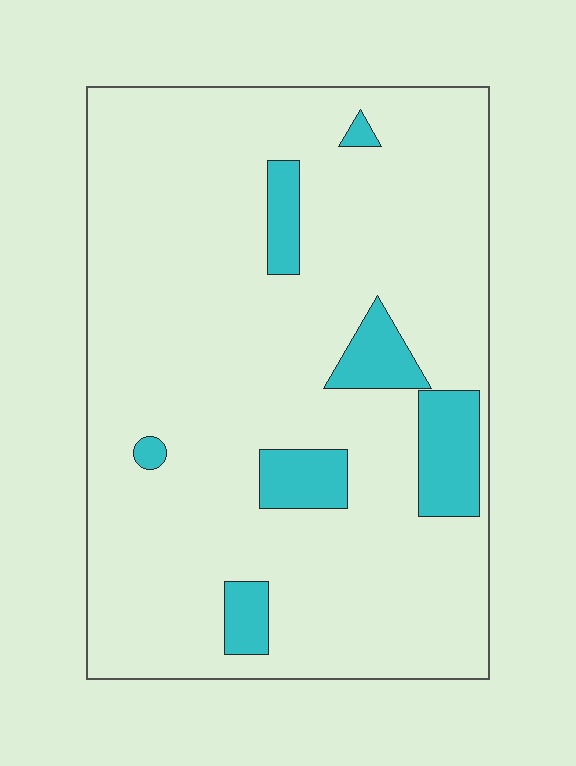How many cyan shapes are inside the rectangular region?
7.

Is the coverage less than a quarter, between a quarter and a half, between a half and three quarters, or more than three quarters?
Less than a quarter.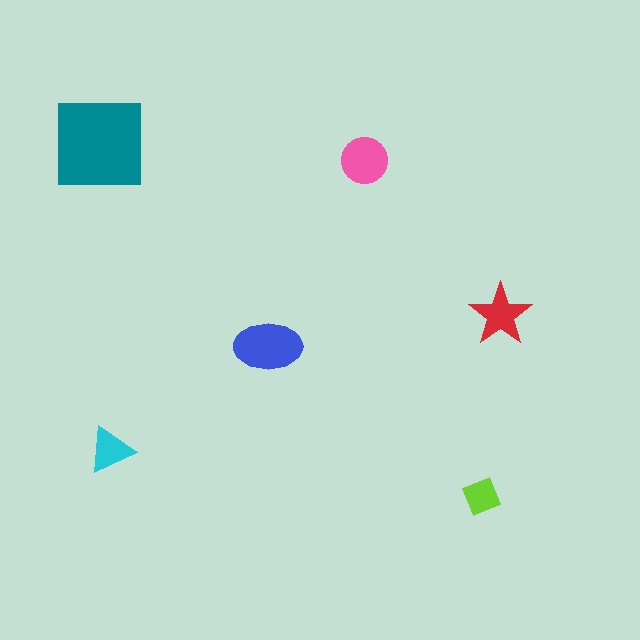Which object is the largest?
The teal square.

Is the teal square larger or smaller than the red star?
Larger.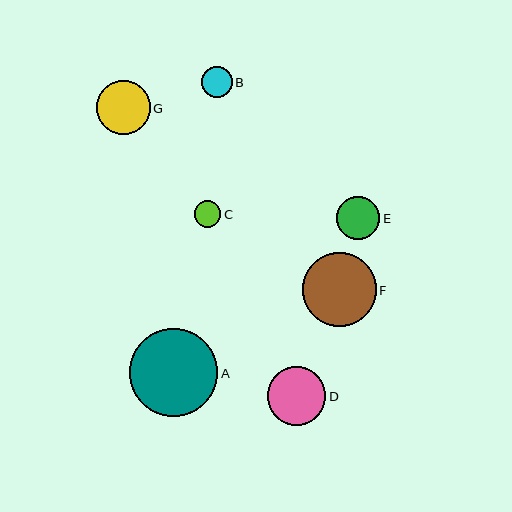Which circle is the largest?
Circle A is the largest with a size of approximately 88 pixels.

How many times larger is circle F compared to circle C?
Circle F is approximately 2.8 times the size of circle C.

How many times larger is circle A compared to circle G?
Circle A is approximately 1.6 times the size of circle G.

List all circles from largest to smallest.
From largest to smallest: A, F, D, G, E, B, C.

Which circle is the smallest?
Circle C is the smallest with a size of approximately 26 pixels.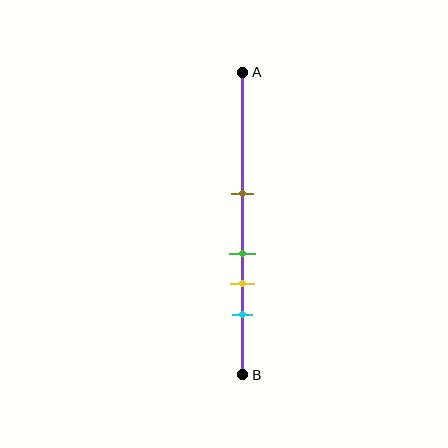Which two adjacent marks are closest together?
The green and yellow marks are the closest adjacent pair.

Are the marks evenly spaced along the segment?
No, the marks are not evenly spaced.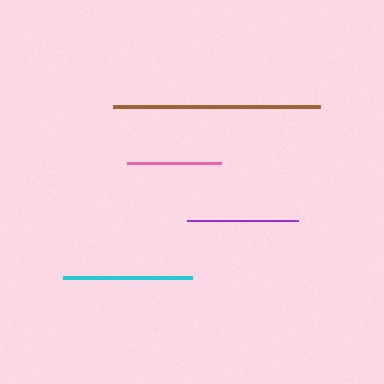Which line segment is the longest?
The brown line is the longest at approximately 207 pixels.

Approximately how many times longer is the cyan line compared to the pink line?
The cyan line is approximately 1.4 times the length of the pink line.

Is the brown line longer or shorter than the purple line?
The brown line is longer than the purple line.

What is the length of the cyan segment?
The cyan segment is approximately 130 pixels long.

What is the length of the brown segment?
The brown segment is approximately 207 pixels long.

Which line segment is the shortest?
The pink line is the shortest at approximately 93 pixels.